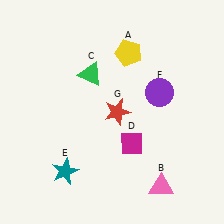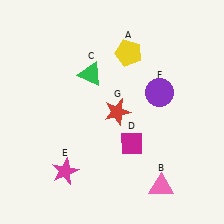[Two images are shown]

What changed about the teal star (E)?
In Image 1, E is teal. In Image 2, it changed to magenta.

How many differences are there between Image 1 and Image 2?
There is 1 difference between the two images.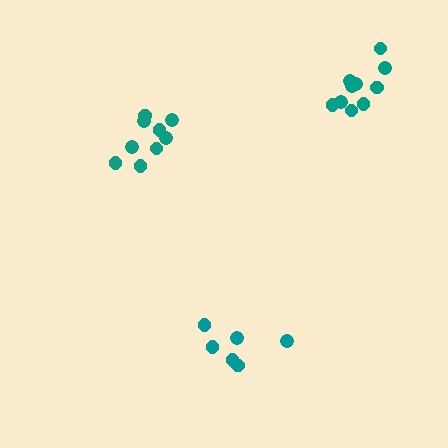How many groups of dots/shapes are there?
There are 3 groups.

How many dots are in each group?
Group 1: 6 dots, Group 2: 10 dots, Group 3: 9 dots (25 total).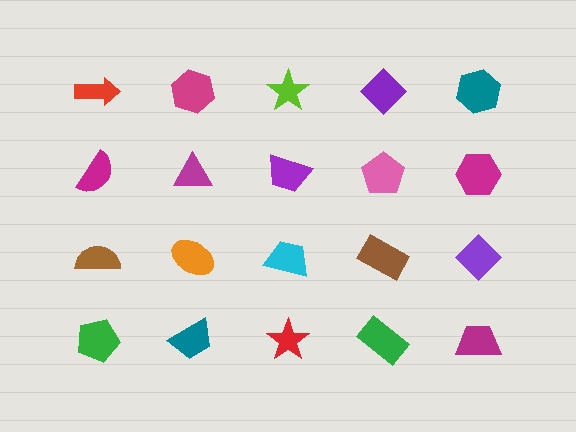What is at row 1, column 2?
A magenta hexagon.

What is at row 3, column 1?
A brown semicircle.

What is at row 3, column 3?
A cyan trapezoid.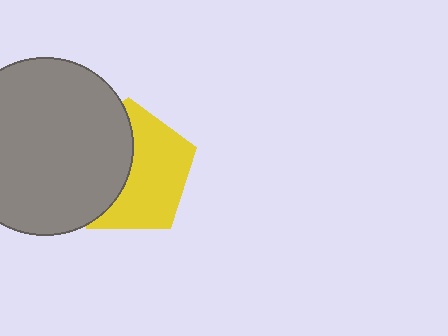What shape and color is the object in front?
The object in front is a gray circle.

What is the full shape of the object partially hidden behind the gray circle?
The partially hidden object is a yellow pentagon.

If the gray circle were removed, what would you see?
You would see the complete yellow pentagon.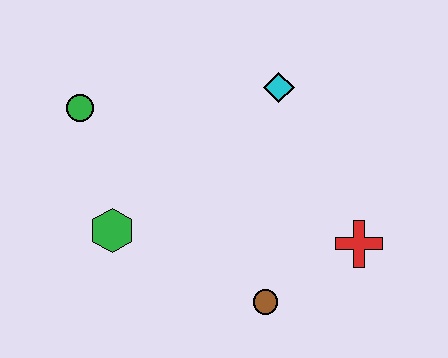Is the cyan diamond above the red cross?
Yes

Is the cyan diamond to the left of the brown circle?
No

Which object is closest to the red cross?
The brown circle is closest to the red cross.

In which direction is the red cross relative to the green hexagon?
The red cross is to the right of the green hexagon.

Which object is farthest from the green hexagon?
The red cross is farthest from the green hexagon.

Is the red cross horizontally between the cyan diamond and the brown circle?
No